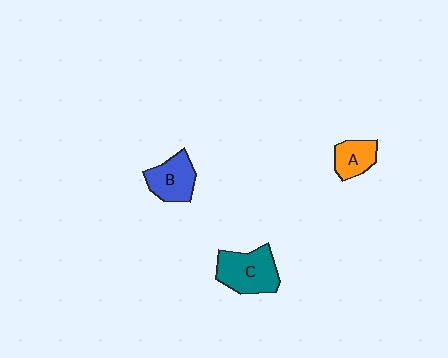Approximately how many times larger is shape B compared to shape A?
Approximately 1.3 times.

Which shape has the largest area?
Shape C (teal).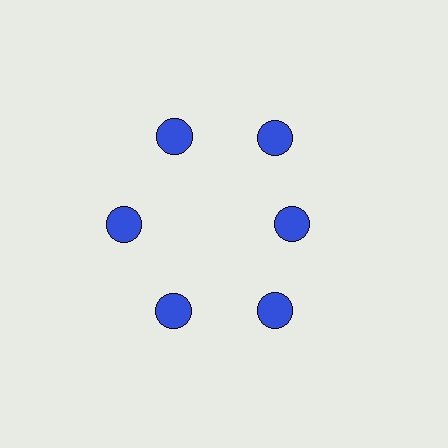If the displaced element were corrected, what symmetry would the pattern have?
It would have 6-fold rotational symmetry — the pattern would map onto itself every 60 degrees.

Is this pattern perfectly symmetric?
No. The 6 blue circles are arranged in a ring, but one element near the 3 o'clock position is pulled inward toward the center, breaking the 6-fold rotational symmetry.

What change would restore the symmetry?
The symmetry would be restored by moving it outward, back onto the ring so that all 6 circles sit at equal angles and equal distance from the center.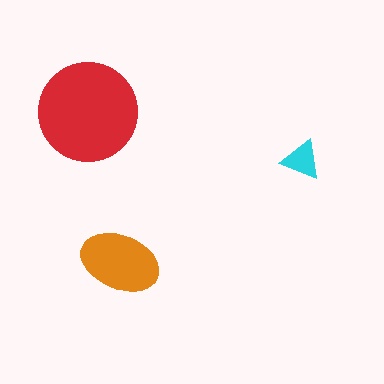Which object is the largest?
The red circle.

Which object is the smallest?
The cyan triangle.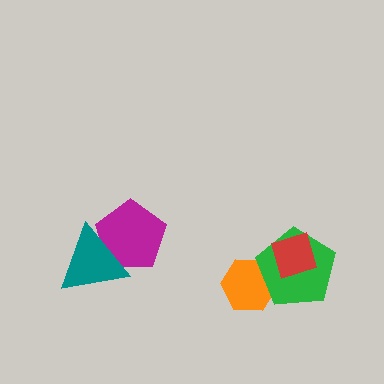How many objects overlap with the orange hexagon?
1 object overlaps with the orange hexagon.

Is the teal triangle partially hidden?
No, no other shape covers it.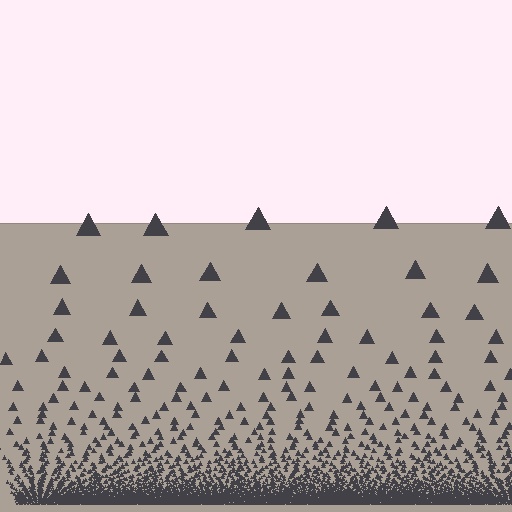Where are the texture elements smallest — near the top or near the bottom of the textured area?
Near the bottom.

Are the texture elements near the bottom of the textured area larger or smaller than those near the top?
Smaller. The gradient is inverted — elements near the bottom are smaller and denser.